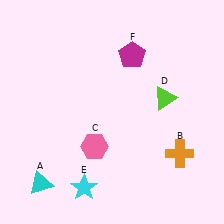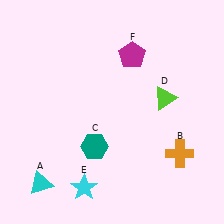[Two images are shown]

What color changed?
The hexagon (C) changed from pink in Image 1 to teal in Image 2.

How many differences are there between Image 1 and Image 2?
There is 1 difference between the two images.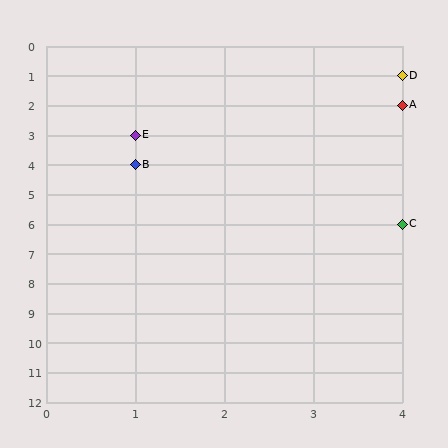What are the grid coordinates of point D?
Point D is at grid coordinates (4, 1).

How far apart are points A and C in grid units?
Points A and C are 4 rows apart.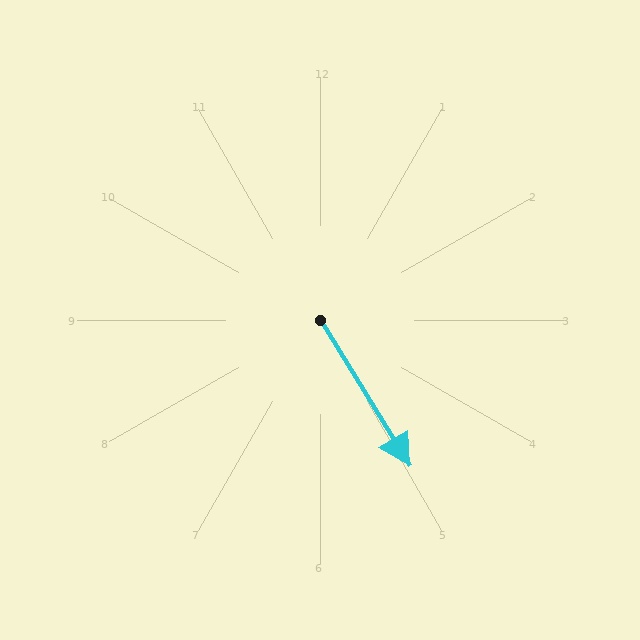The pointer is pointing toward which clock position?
Roughly 5 o'clock.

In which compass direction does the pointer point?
Southeast.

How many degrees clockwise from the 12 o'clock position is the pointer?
Approximately 148 degrees.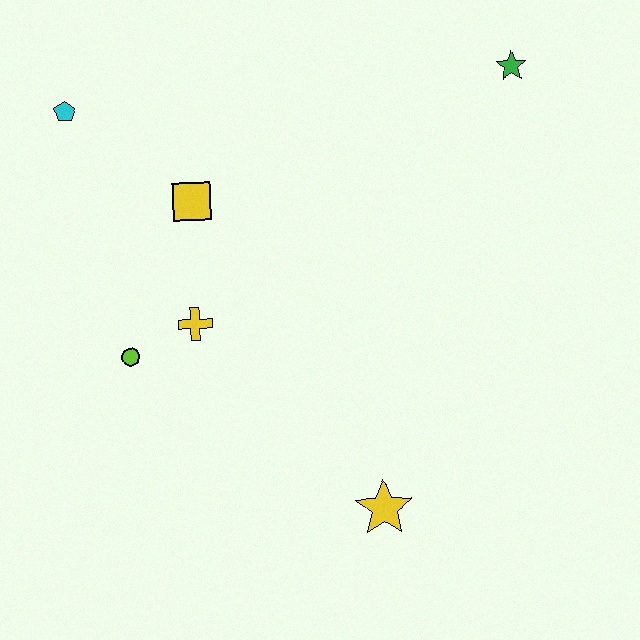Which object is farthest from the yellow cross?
The green star is farthest from the yellow cross.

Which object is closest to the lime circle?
The yellow cross is closest to the lime circle.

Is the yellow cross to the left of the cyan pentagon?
No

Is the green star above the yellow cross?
Yes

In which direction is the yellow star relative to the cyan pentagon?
The yellow star is below the cyan pentagon.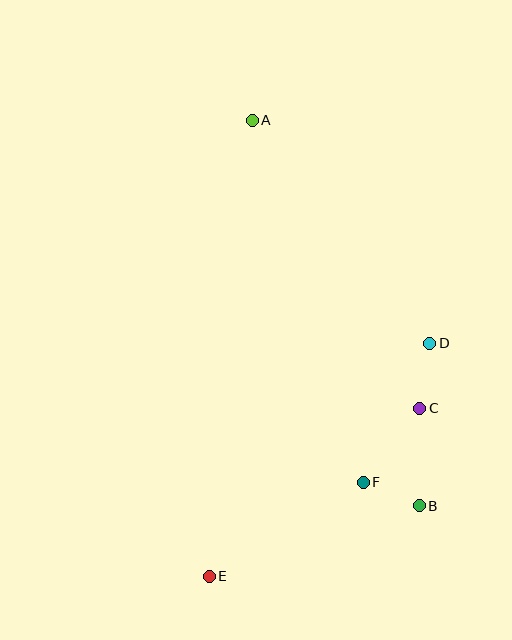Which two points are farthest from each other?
Points A and E are farthest from each other.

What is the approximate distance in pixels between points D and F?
The distance between D and F is approximately 154 pixels.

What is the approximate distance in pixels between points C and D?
The distance between C and D is approximately 66 pixels.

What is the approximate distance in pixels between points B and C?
The distance between B and C is approximately 97 pixels.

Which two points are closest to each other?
Points B and F are closest to each other.